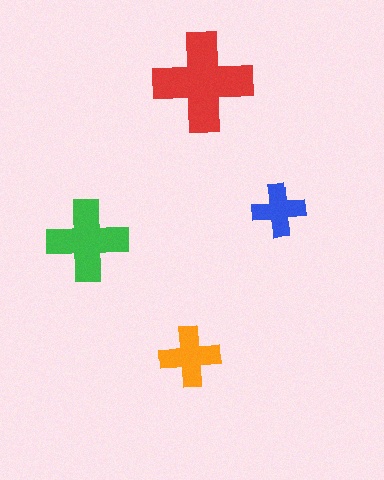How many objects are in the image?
There are 4 objects in the image.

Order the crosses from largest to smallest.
the red one, the green one, the orange one, the blue one.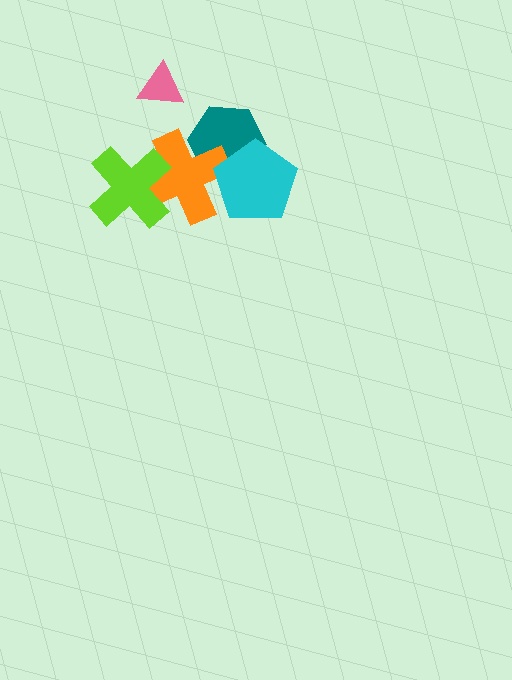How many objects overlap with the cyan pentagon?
2 objects overlap with the cyan pentagon.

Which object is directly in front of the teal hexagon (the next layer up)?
The orange cross is directly in front of the teal hexagon.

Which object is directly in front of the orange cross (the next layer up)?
The cyan pentagon is directly in front of the orange cross.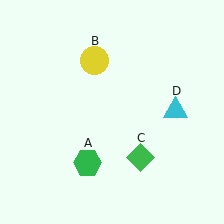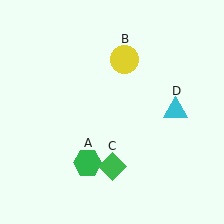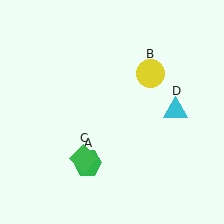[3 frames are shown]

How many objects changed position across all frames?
2 objects changed position: yellow circle (object B), green diamond (object C).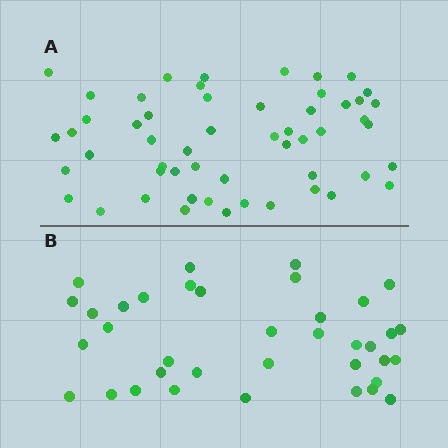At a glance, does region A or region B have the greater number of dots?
Region A (the top region) has more dots.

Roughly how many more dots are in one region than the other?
Region A has approximately 15 more dots than region B.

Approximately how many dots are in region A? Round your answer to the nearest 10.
About 50 dots. (The exact count is 54, which rounds to 50.)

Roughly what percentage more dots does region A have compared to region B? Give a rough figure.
About 45% more.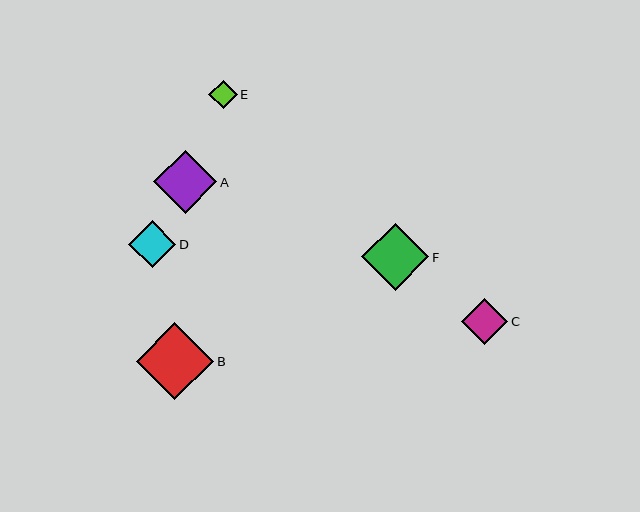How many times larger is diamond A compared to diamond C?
Diamond A is approximately 1.4 times the size of diamond C.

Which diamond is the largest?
Diamond B is the largest with a size of approximately 77 pixels.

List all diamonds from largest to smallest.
From largest to smallest: B, F, A, D, C, E.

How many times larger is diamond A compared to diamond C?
Diamond A is approximately 1.4 times the size of diamond C.